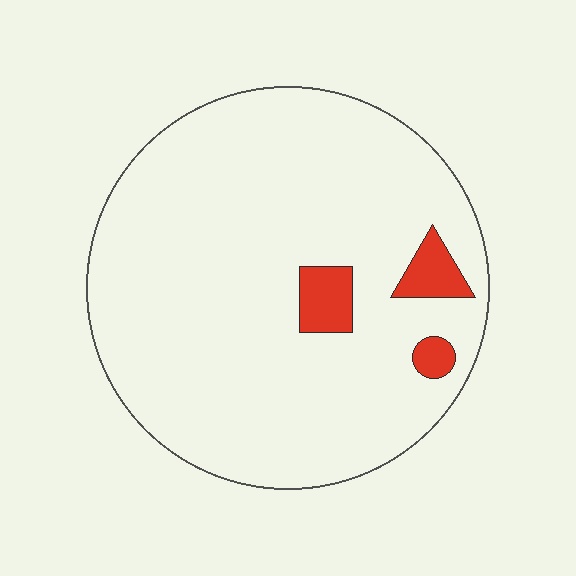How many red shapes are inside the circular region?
3.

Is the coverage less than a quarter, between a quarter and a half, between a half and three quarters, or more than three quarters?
Less than a quarter.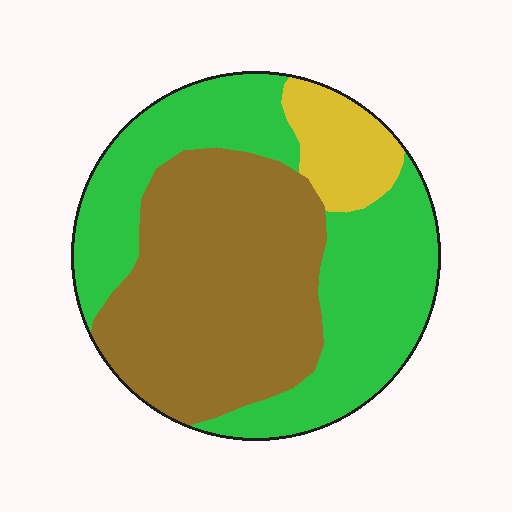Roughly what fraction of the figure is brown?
Brown takes up between a quarter and a half of the figure.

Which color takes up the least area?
Yellow, at roughly 10%.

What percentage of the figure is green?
Green covers about 45% of the figure.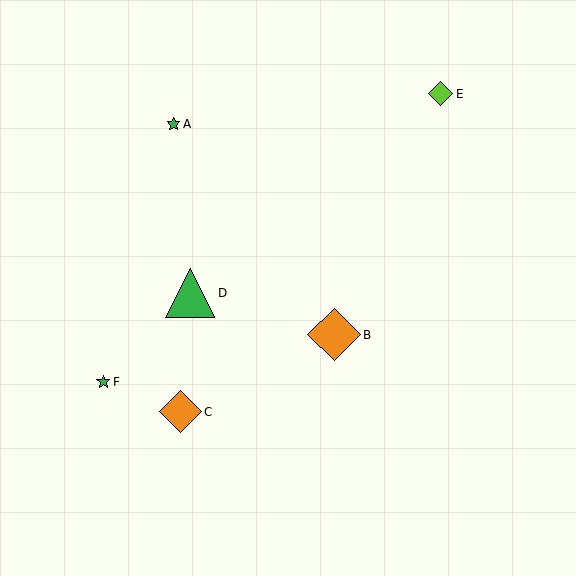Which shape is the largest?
The orange diamond (labeled B) is the largest.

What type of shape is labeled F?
Shape F is a green star.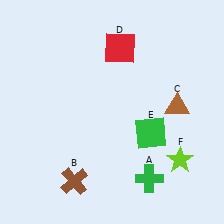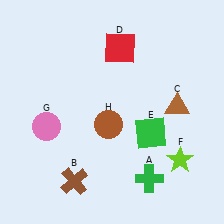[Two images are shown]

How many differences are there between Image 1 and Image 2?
There are 2 differences between the two images.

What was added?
A pink circle (G), a brown circle (H) were added in Image 2.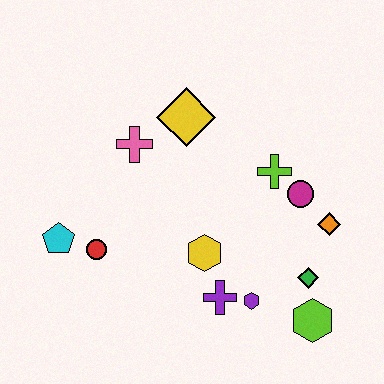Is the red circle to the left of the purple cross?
Yes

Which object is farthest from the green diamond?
The cyan pentagon is farthest from the green diamond.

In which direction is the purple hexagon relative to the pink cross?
The purple hexagon is below the pink cross.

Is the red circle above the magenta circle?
No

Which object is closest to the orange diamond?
The magenta circle is closest to the orange diamond.